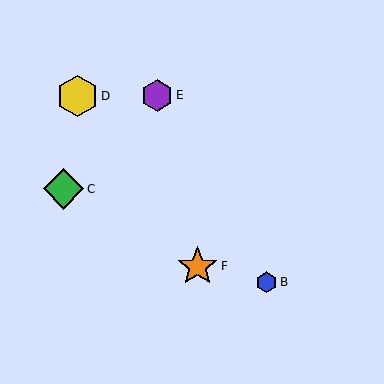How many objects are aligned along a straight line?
3 objects (A, B, D) are aligned along a straight line.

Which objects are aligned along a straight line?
Objects A, B, D are aligned along a straight line.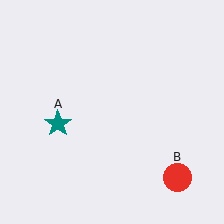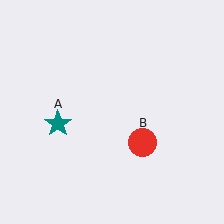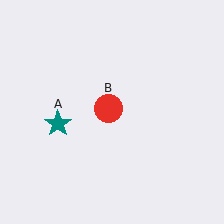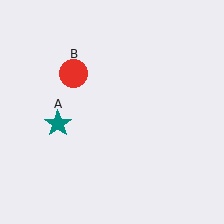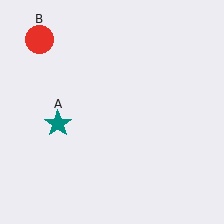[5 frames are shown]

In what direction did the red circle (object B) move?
The red circle (object B) moved up and to the left.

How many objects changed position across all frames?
1 object changed position: red circle (object B).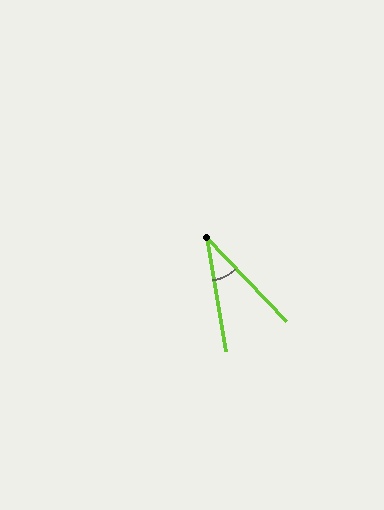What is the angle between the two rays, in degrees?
Approximately 34 degrees.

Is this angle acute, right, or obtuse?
It is acute.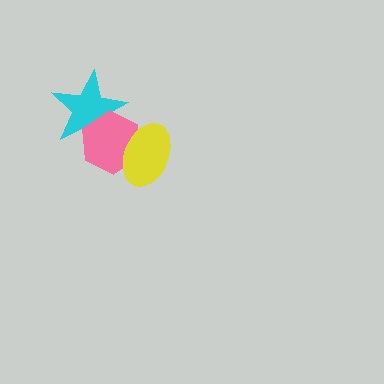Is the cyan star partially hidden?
Yes, it is partially covered by another shape.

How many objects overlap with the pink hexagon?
2 objects overlap with the pink hexagon.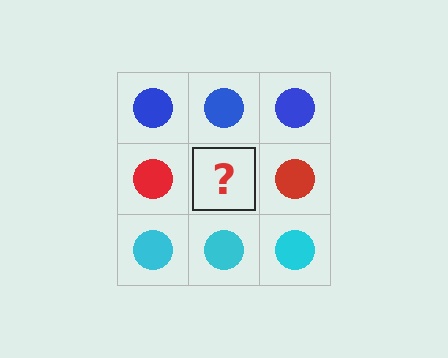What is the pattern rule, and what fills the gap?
The rule is that each row has a consistent color. The gap should be filled with a red circle.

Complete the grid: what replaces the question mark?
The question mark should be replaced with a red circle.